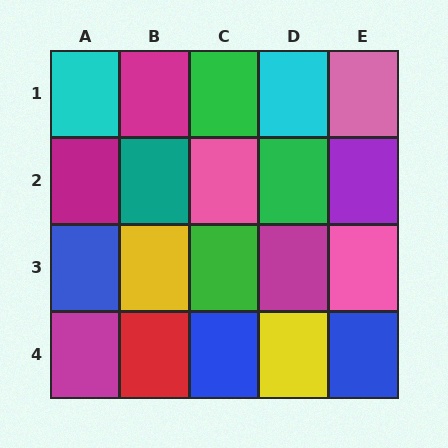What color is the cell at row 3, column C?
Green.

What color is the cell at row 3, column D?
Magenta.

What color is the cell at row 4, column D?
Yellow.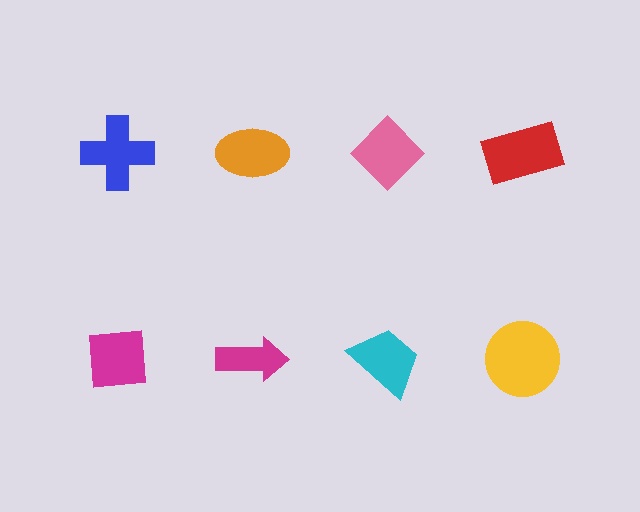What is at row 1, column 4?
A red rectangle.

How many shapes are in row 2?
4 shapes.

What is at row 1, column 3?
A pink diamond.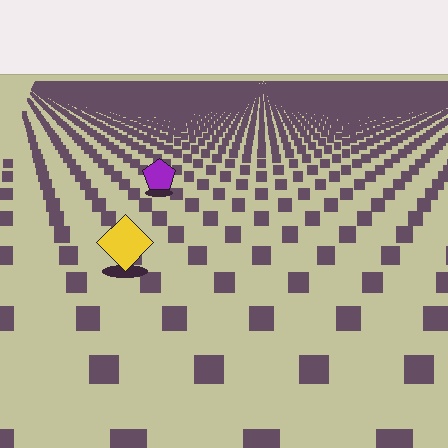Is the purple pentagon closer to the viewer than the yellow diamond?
No. The yellow diamond is closer — you can tell from the texture gradient: the ground texture is coarser near it.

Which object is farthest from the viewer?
The purple pentagon is farthest from the viewer. It appears smaller and the ground texture around it is denser.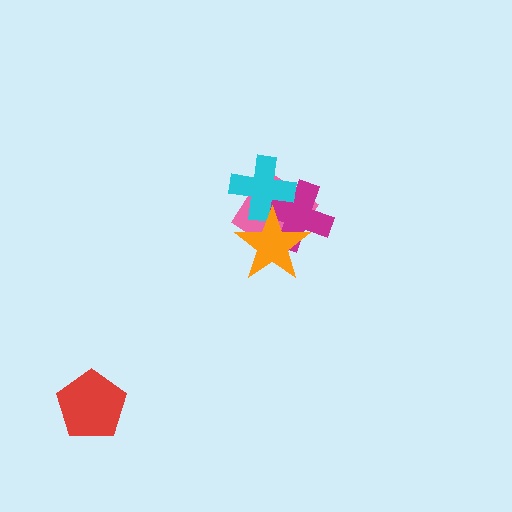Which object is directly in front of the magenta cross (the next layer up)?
The cyan cross is directly in front of the magenta cross.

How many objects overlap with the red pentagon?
0 objects overlap with the red pentagon.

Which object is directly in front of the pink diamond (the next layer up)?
The magenta cross is directly in front of the pink diamond.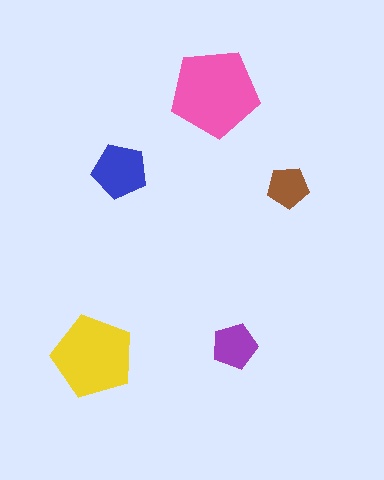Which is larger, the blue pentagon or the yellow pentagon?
The yellow one.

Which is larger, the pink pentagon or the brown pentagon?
The pink one.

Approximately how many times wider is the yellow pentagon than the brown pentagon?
About 2 times wider.